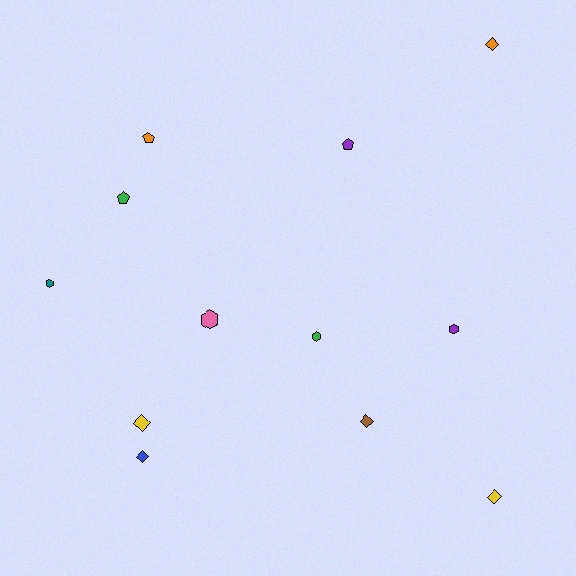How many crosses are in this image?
There are no crosses.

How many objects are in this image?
There are 12 objects.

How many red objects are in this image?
There are no red objects.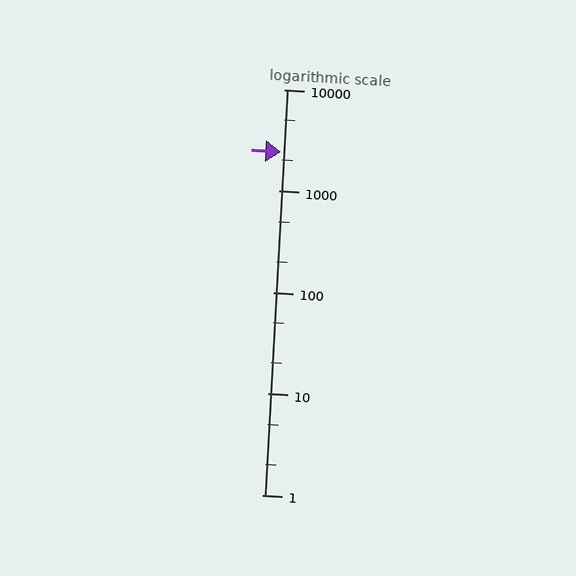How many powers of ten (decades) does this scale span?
The scale spans 4 decades, from 1 to 10000.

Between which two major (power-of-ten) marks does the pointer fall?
The pointer is between 1000 and 10000.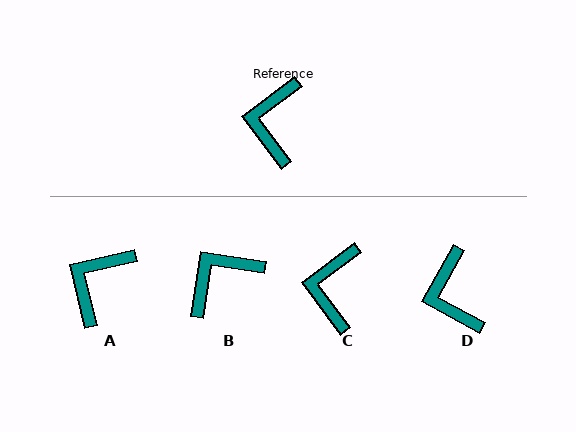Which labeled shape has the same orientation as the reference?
C.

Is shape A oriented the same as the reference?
No, it is off by about 24 degrees.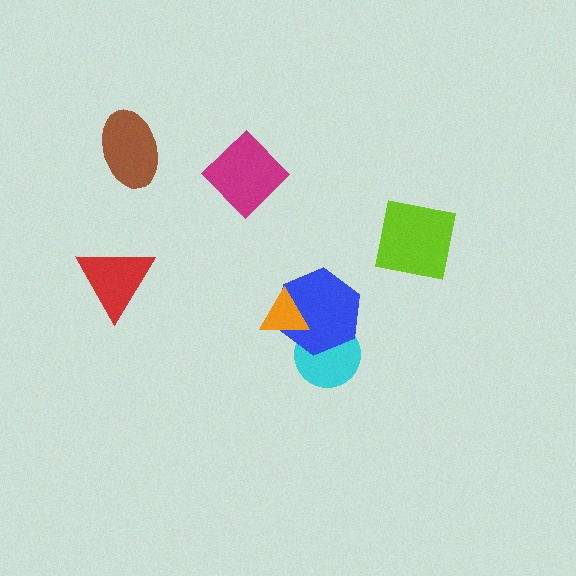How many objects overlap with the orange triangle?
1 object overlaps with the orange triangle.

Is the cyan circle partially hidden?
Yes, it is partially covered by another shape.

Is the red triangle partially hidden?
No, no other shape covers it.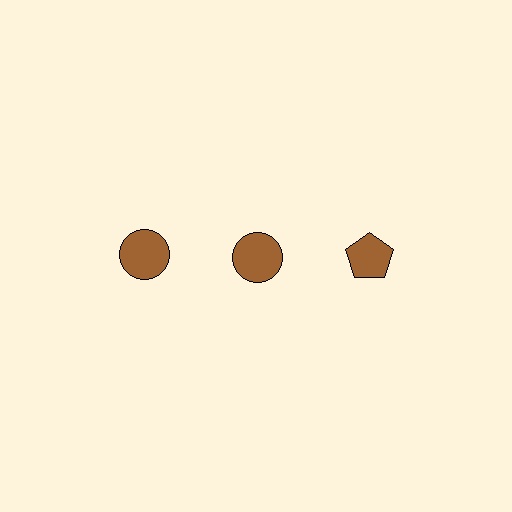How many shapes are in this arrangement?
There are 3 shapes arranged in a grid pattern.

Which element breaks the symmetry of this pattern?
The brown pentagon in the top row, center column breaks the symmetry. All other shapes are brown circles.